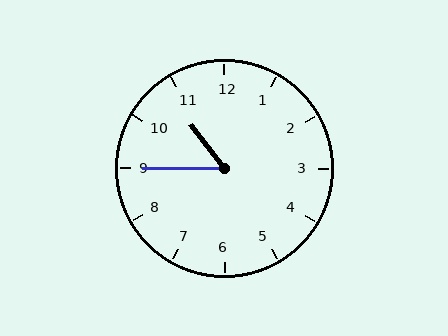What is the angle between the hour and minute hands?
Approximately 52 degrees.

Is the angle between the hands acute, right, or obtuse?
It is acute.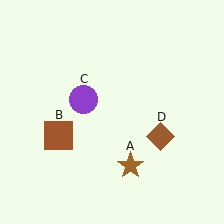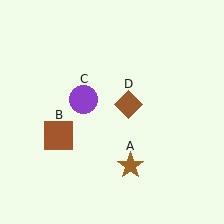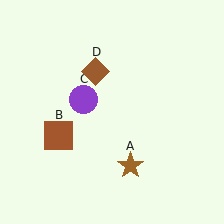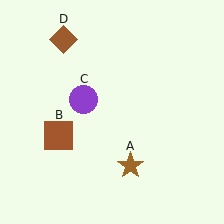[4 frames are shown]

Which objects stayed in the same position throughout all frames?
Brown star (object A) and brown square (object B) and purple circle (object C) remained stationary.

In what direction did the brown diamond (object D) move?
The brown diamond (object D) moved up and to the left.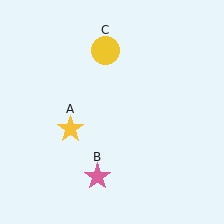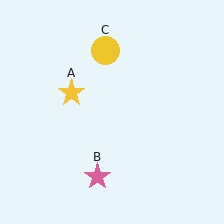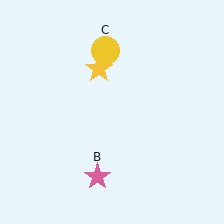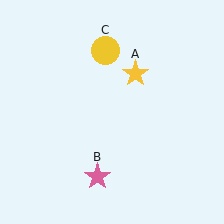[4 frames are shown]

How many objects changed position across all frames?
1 object changed position: yellow star (object A).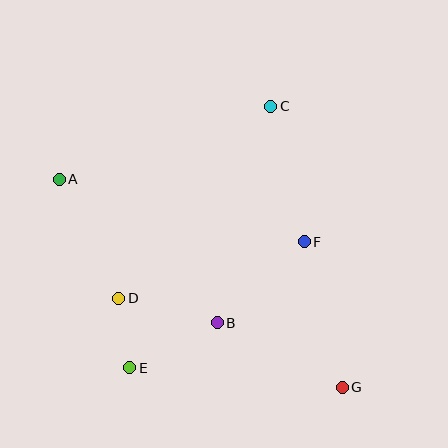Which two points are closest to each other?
Points D and E are closest to each other.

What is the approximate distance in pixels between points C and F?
The distance between C and F is approximately 140 pixels.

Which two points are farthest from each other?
Points A and G are farthest from each other.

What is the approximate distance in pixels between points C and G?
The distance between C and G is approximately 290 pixels.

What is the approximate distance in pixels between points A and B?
The distance between A and B is approximately 214 pixels.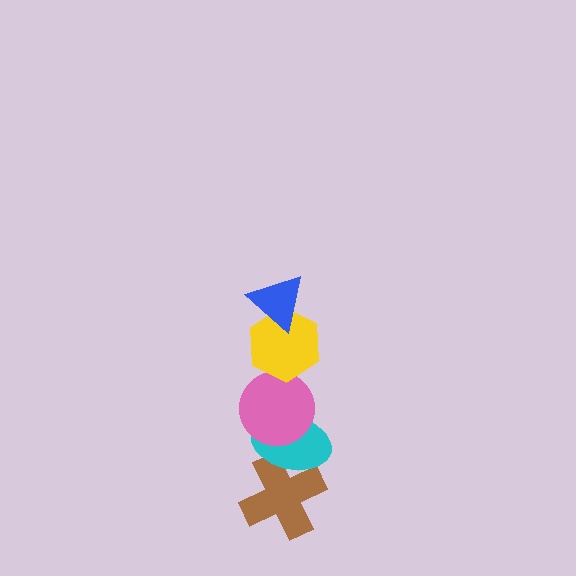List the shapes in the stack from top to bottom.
From top to bottom: the blue triangle, the yellow hexagon, the pink circle, the cyan ellipse, the brown cross.